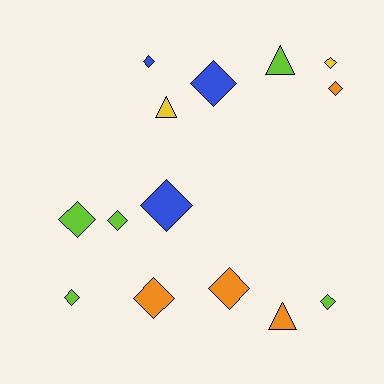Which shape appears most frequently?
Diamond, with 11 objects.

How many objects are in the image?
There are 14 objects.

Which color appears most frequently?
Lime, with 5 objects.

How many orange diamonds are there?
There are 3 orange diamonds.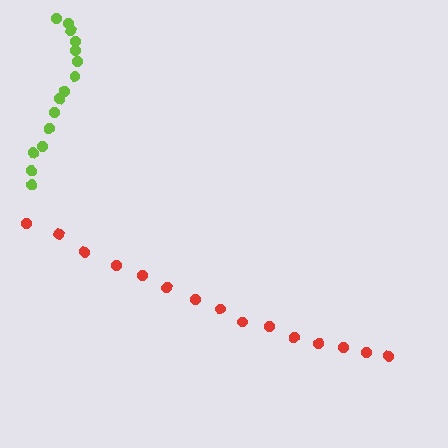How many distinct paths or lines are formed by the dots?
There are 2 distinct paths.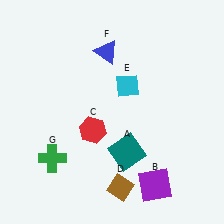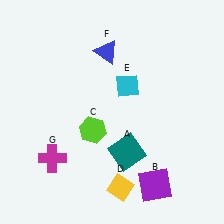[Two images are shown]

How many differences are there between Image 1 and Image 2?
There are 3 differences between the two images.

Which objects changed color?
C changed from red to lime. D changed from brown to yellow. G changed from green to magenta.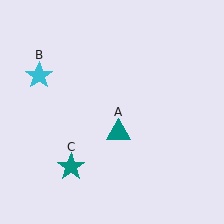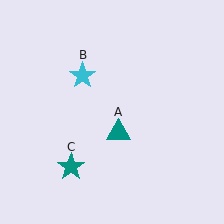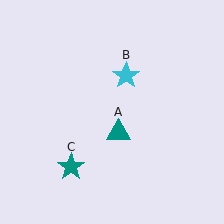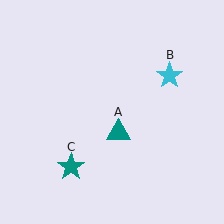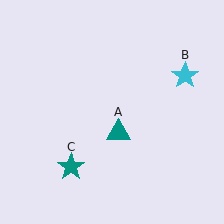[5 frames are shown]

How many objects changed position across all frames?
1 object changed position: cyan star (object B).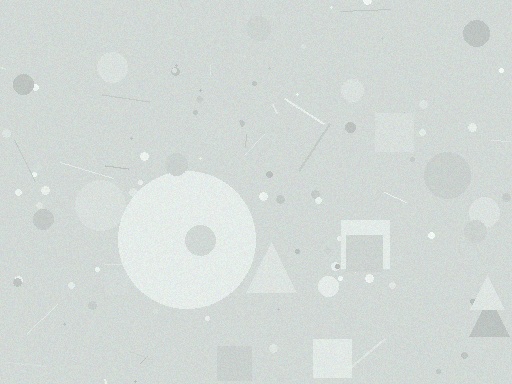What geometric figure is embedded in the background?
A circle is embedded in the background.